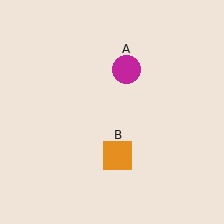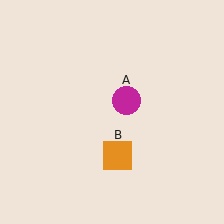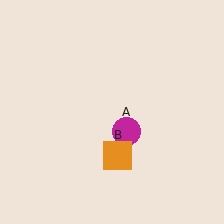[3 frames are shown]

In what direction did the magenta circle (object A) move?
The magenta circle (object A) moved down.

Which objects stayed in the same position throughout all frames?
Orange square (object B) remained stationary.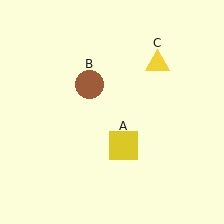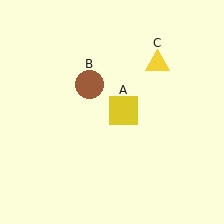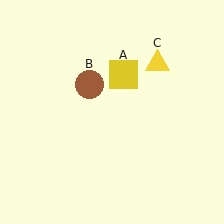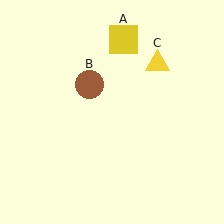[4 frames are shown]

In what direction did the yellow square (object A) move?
The yellow square (object A) moved up.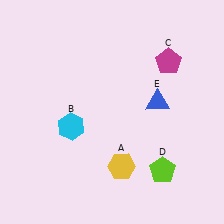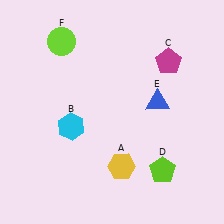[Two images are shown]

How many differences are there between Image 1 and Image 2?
There is 1 difference between the two images.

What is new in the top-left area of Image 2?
A lime circle (F) was added in the top-left area of Image 2.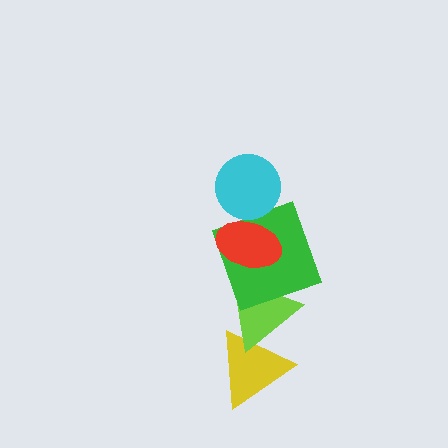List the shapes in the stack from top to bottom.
From top to bottom: the cyan circle, the red ellipse, the green square, the lime triangle, the yellow triangle.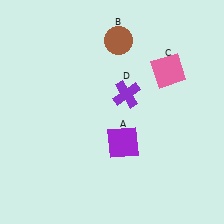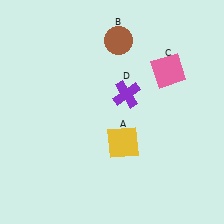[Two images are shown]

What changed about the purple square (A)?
In Image 1, A is purple. In Image 2, it changed to yellow.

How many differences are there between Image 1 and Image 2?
There is 1 difference between the two images.